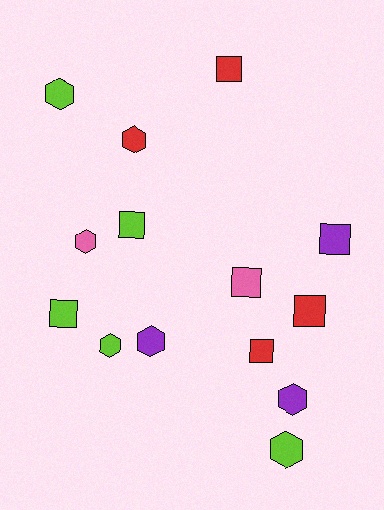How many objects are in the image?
There are 14 objects.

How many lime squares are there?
There are 2 lime squares.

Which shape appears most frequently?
Hexagon, with 7 objects.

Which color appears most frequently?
Lime, with 5 objects.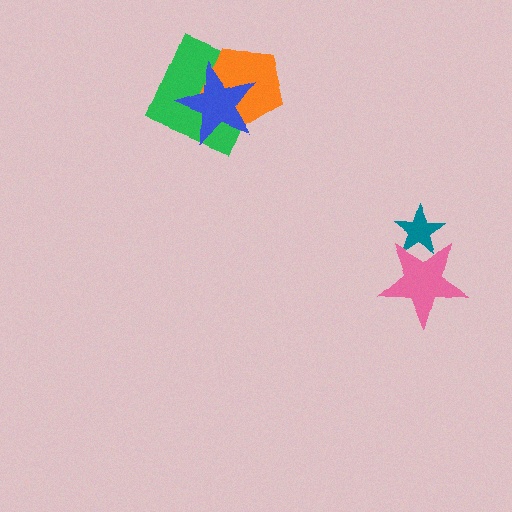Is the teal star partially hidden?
Yes, it is partially covered by another shape.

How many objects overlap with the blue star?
2 objects overlap with the blue star.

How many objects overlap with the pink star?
1 object overlaps with the pink star.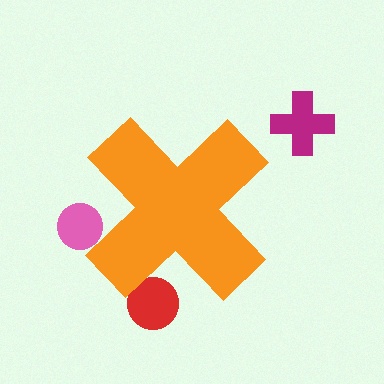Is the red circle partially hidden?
Yes, the red circle is partially hidden behind the orange cross.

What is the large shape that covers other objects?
An orange cross.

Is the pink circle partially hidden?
Yes, the pink circle is partially hidden behind the orange cross.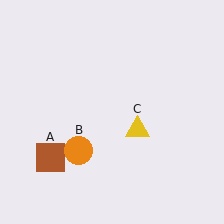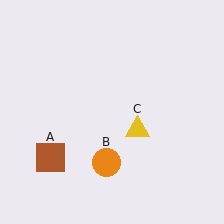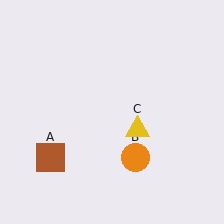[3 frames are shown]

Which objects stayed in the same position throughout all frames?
Brown square (object A) and yellow triangle (object C) remained stationary.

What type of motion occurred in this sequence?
The orange circle (object B) rotated counterclockwise around the center of the scene.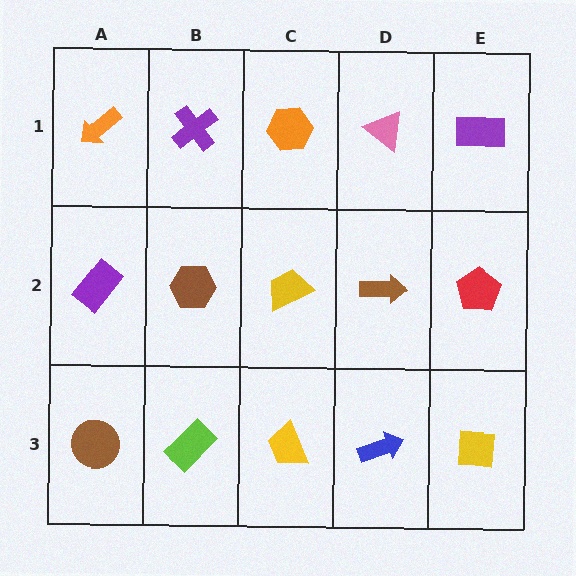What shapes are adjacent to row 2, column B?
A purple cross (row 1, column B), a lime rectangle (row 3, column B), a purple rectangle (row 2, column A), a yellow trapezoid (row 2, column C).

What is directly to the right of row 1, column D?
A purple rectangle.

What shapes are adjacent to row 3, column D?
A brown arrow (row 2, column D), a yellow trapezoid (row 3, column C), a yellow square (row 3, column E).